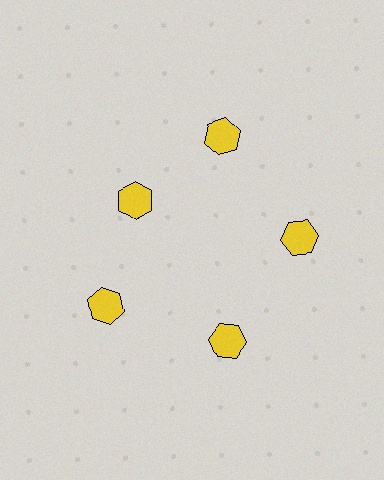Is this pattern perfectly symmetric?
No. The 5 yellow hexagons are arranged in a ring, but one element near the 10 o'clock position is pulled inward toward the center, breaking the 5-fold rotational symmetry.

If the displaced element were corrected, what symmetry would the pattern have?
It would have 5-fold rotational symmetry — the pattern would map onto itself every 72 degrees.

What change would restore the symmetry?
The symmetry would be restored by moving it outward, back onto the ring so that all 5 hexagons sit at equal angles and equal distance from the center.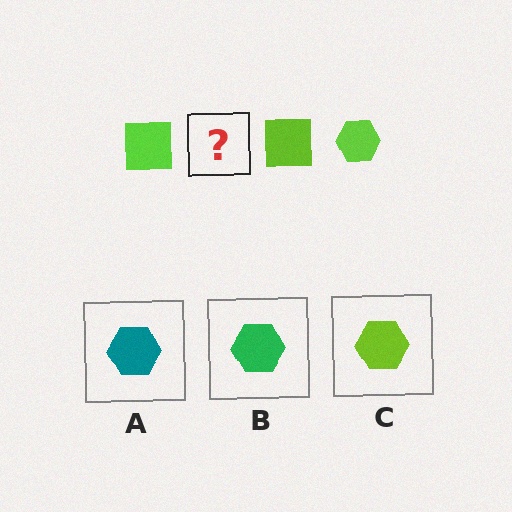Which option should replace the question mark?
Option C.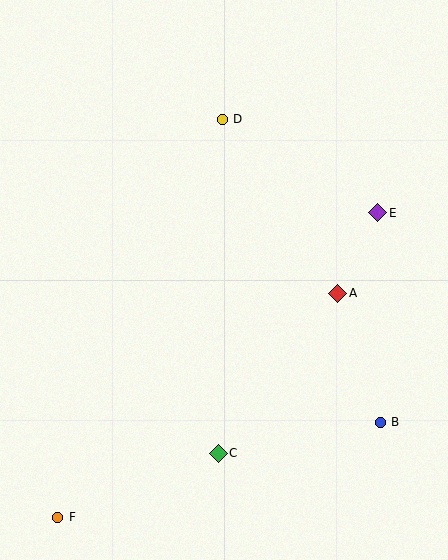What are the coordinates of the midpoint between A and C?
The midpoint between A and C is at (278, 373).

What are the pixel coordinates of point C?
Point C is at (218, 453).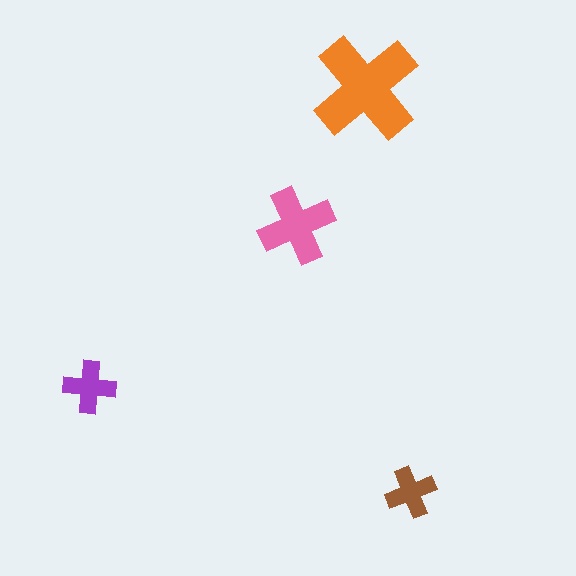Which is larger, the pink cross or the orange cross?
The orange one.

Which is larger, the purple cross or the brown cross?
The purple one.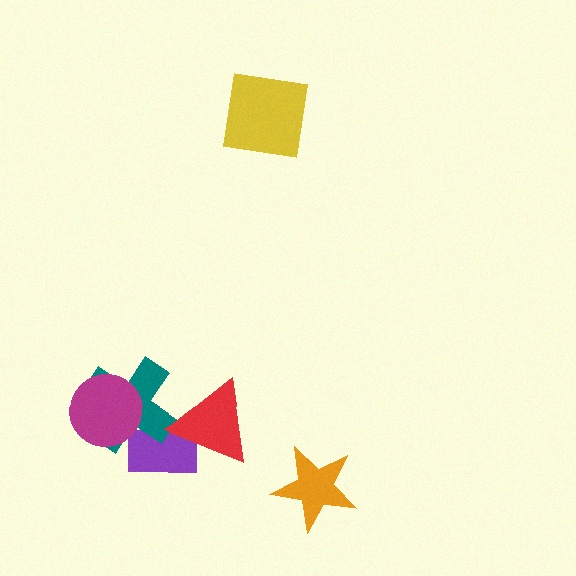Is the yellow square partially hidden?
No, no other shape covers it.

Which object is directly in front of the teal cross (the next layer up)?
The magenta circle is directly in front of the teal cross.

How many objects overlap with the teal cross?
3 objects overlap with the teal cross.